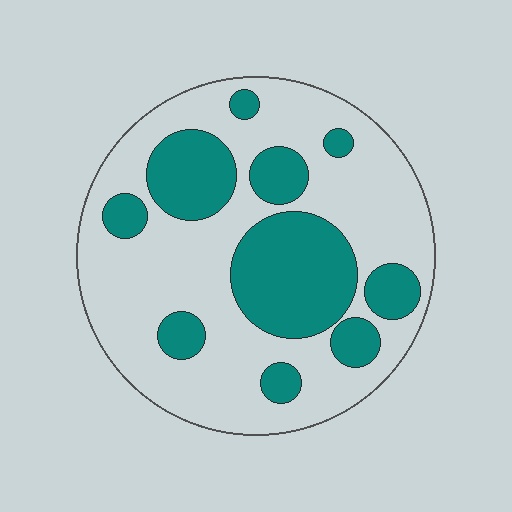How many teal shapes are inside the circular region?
10.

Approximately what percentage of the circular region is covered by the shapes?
Approximately 35%.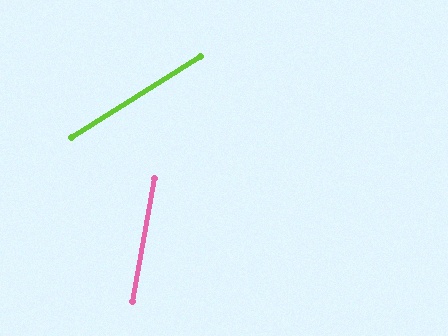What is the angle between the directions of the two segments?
Approximately 48 degrees.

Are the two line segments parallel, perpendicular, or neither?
Neither parallel nor perpendicular — they differ by about 48°.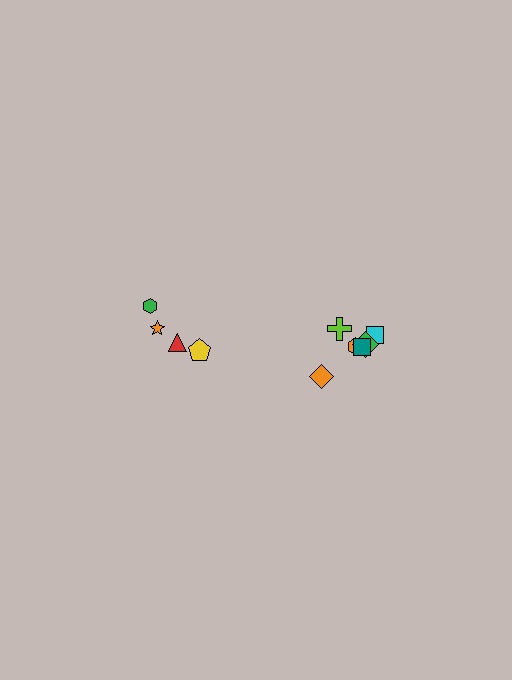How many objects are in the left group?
There are 4 objects.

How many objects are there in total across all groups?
There are 10 objects.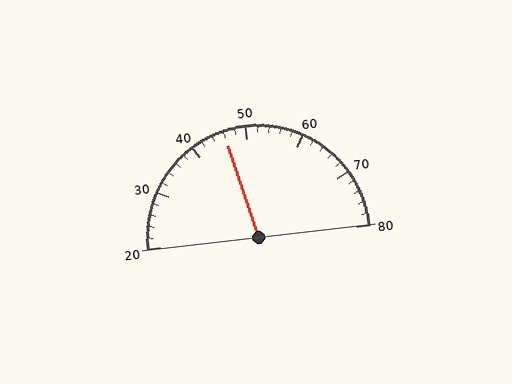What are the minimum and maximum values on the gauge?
The gauge ranges from 20 to 80.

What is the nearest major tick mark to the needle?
The nearest major tick mark is 50.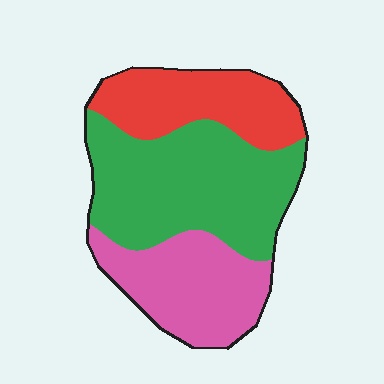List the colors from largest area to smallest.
From largest to smallest: green, pink, red.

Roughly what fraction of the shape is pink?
Pink takes up about one quarter (1/4) of the shape.